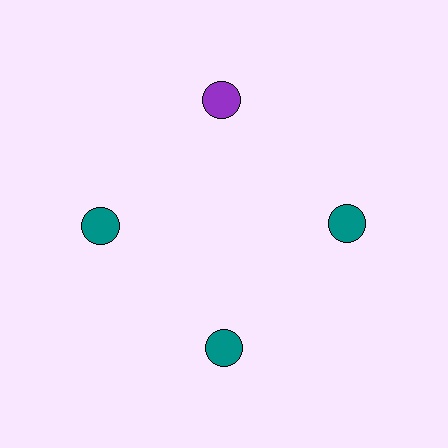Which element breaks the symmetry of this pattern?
The purple circle at roughly the 12 o'clock position breaks the symmetry. All other shapes are teal circles.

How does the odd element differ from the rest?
It has a different color: purple instead of teal.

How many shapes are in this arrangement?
There are 4 shapes arranged in a ring pattern.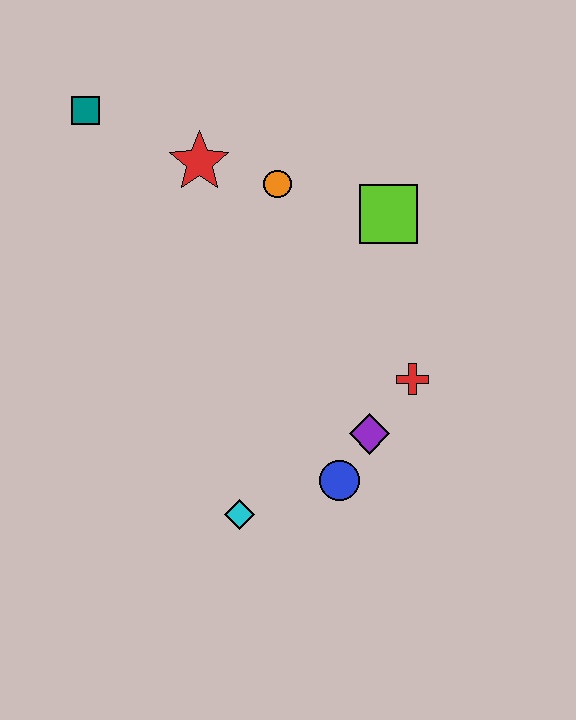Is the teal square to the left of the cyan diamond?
Yes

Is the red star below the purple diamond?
No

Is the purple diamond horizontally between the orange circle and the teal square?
No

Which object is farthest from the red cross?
The teal square is farthest from the red cross.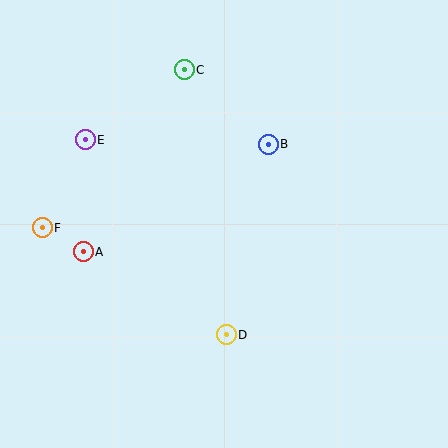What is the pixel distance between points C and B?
The distance between C and B is 113 pixels.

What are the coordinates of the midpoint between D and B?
The midpoint between D and B is at (247, 240).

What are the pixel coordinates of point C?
Point C is at (184, 70).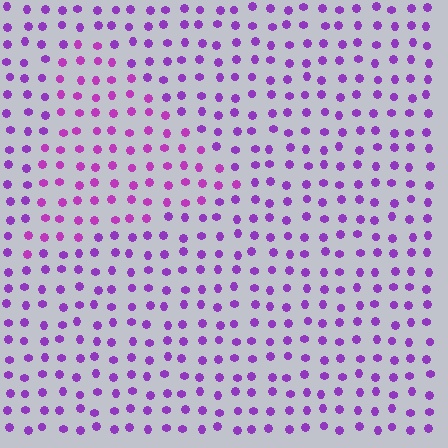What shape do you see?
I see a triangle.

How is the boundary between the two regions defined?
The boundary is defined purely by a slight shift in hue (about 21 degrees). Spacing, size, and orientation are identical on both sides.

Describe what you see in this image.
The image is filled with small purple elements in a uniform arrangement. A triangle-shaped region is visible where the elements are tinted to a slightly different hue, forming a subtle color boundary.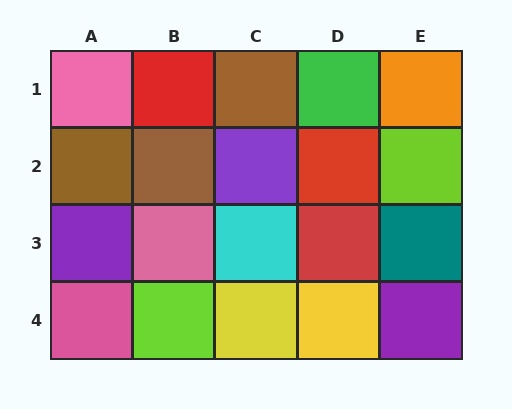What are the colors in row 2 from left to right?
Brown, brown, purple, red, lime.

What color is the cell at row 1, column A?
Pink.